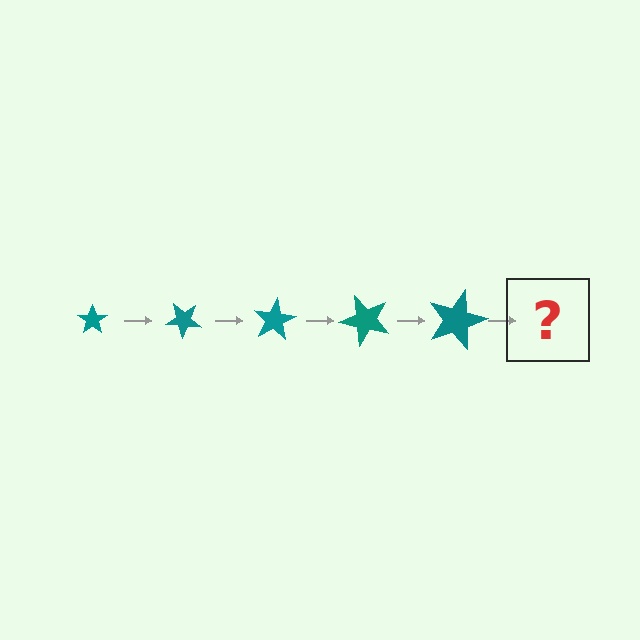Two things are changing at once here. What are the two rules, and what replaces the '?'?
The two rules are that the star grows larger each step and it rotates 40 degrees each step. The '?' should be a star, larger than the previous one and rotated 200 degrees from the start.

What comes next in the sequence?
The next element should be a star, larger than the previous one and rotated 200 degrees from the start.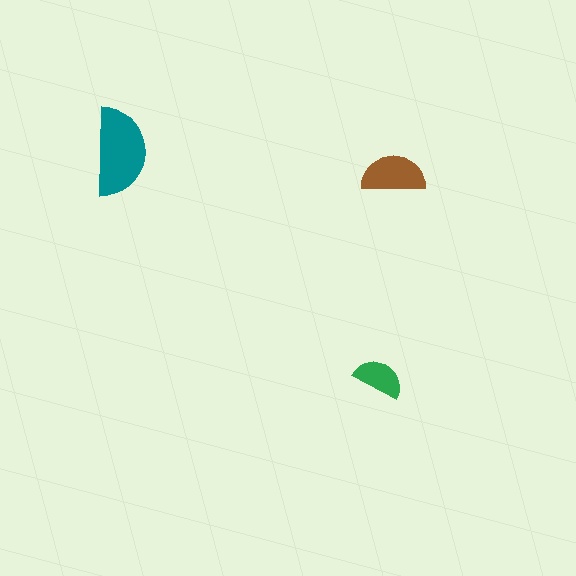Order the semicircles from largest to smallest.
the teal one, the brown one, the green one.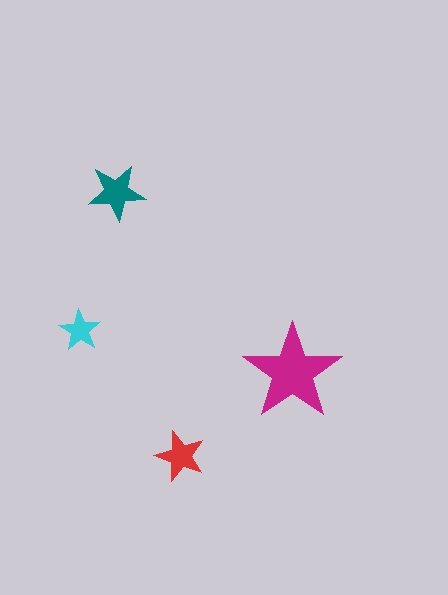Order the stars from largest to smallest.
the magenta one, the teal one, the red one, the cyan one.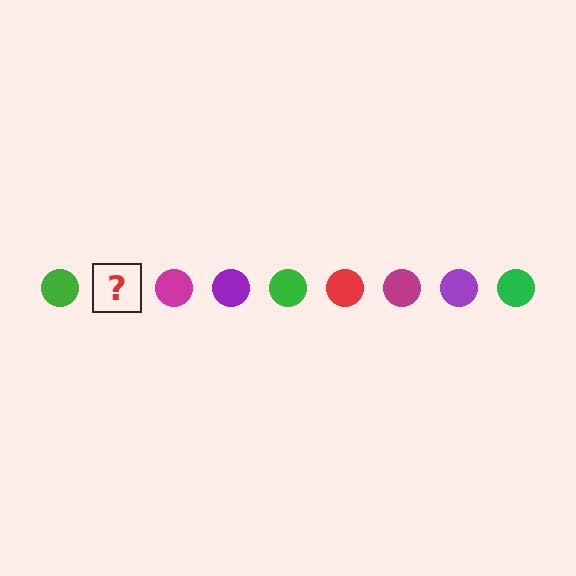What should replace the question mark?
The question mark should be replaced with a red circle.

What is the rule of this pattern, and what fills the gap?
The rule is that the pattern cycles through green, red, magenta, purple circles. The gap should be filled with a red circle.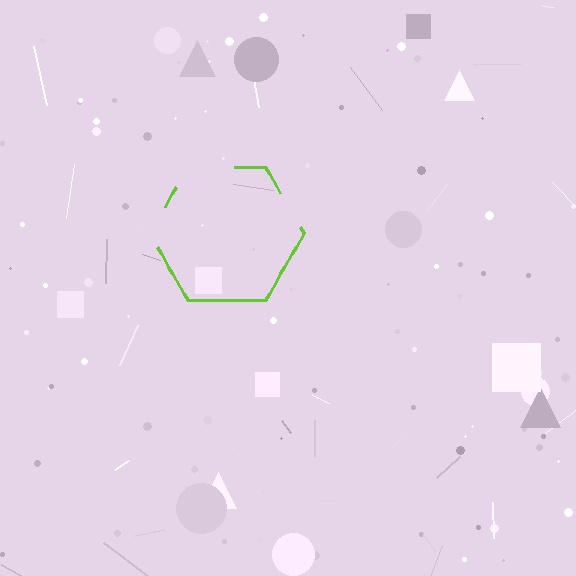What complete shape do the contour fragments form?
The contour fragments form a hexagon.